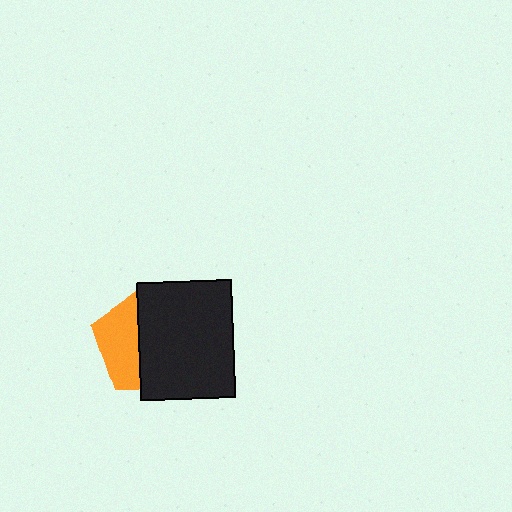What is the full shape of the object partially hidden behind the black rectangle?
The partially hidden object is an orange pentagon.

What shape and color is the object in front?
The object in front is a black rectangle.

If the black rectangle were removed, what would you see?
You would see the complete orange pentagon.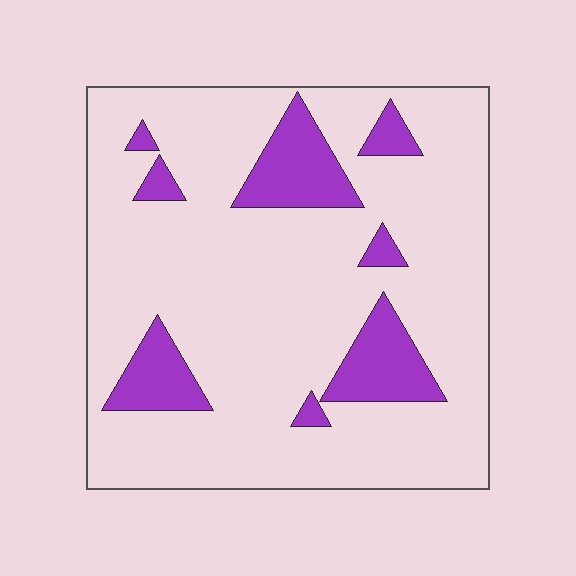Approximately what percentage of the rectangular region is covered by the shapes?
Approximately 15%.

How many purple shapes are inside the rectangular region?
8.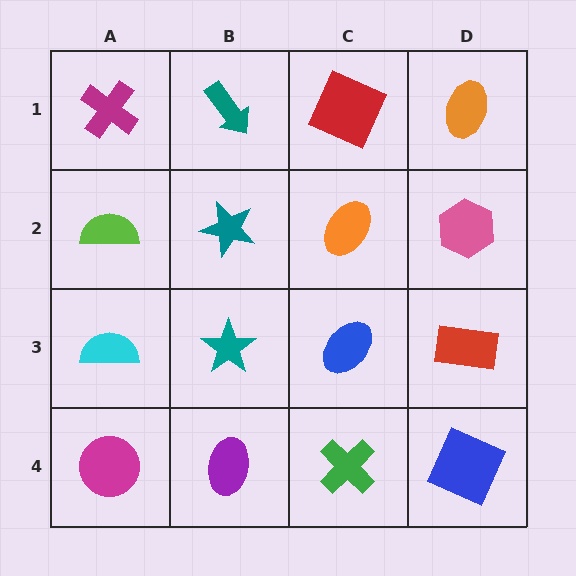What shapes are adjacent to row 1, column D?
A pink hexagon (row 2, column D), a red square (row 1, column C).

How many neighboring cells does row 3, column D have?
3.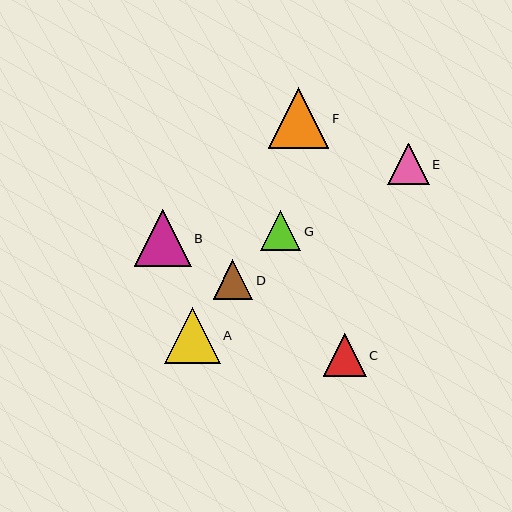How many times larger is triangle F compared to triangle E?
Triangle F is approximately 1.5 times the size of triangle E.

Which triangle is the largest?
Triangle F is the largest with a size of approximately 61 pixels.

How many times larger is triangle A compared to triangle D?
Triangle A is approximately 1.4 times the size of triangle D.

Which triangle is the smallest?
Triangle D is the smallest with a size of approximately 39 pixels.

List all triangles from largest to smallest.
From largest to smallest: F, B, A, C, E, G, D.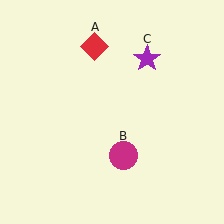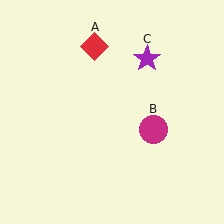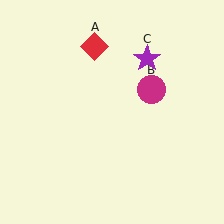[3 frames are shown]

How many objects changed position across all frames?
1 object changed position: magenta circle (object B).